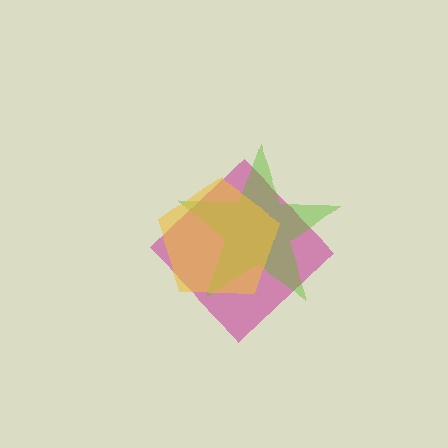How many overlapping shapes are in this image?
There are 3 overlapping shapes in the image.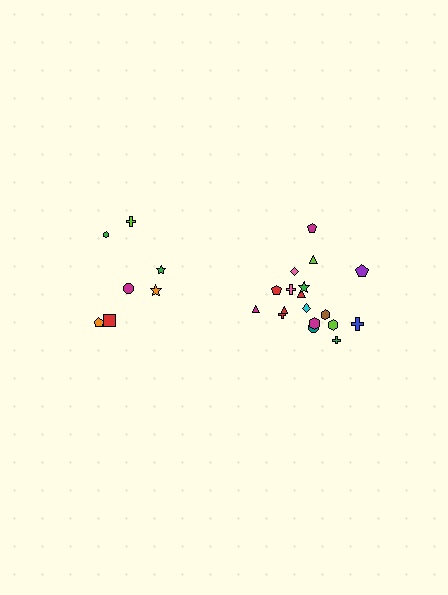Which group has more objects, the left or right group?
The right group.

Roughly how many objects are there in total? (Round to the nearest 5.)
Roughly 25 objects in total.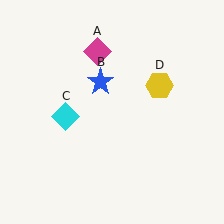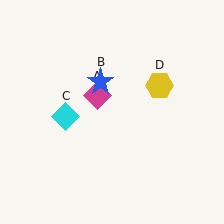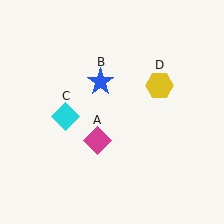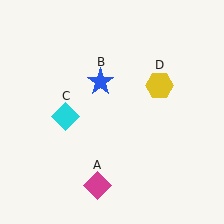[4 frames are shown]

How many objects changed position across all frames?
1 object changed position: magenta diamond (object A).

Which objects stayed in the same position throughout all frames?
Blue star (object B) and cyan diamond (object C) and yellow hexagon (object D) remained stationary.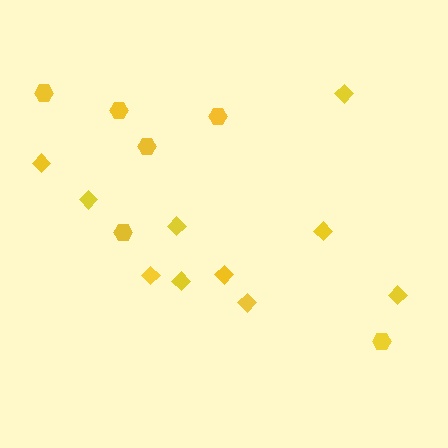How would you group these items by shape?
There are 2 groups: one group of diamonds (10) and one group of hexagons (6).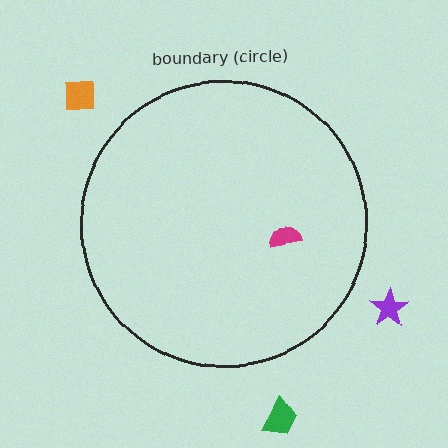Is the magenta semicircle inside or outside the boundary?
Inside.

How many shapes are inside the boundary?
1 inside, 3 outside.